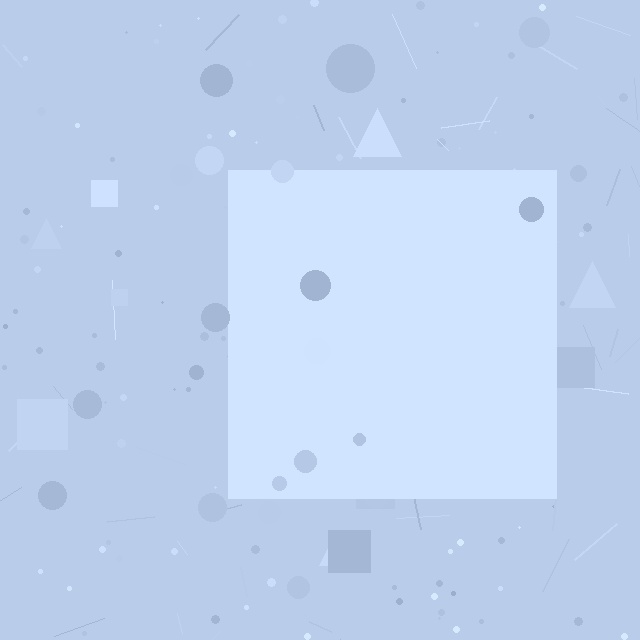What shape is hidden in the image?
A square is hidden in the image.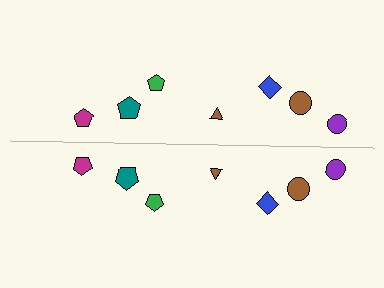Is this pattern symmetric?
Yes, this pattern has bilateral (reflection) symmetry.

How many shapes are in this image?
There are 14 shapes in this image.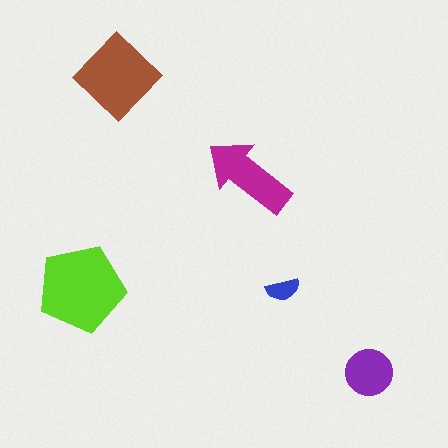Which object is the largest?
The lime pentagon.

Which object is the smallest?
The blue semicircle.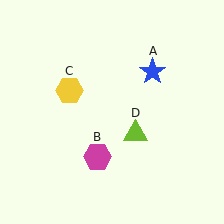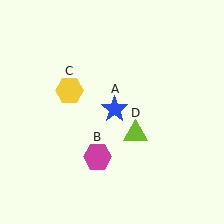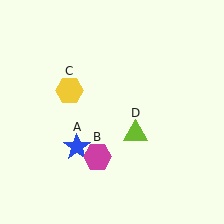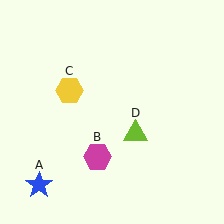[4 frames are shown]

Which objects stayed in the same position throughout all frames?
Magenta hexagon (object B) and yellow hexagon (object C) and lime triangle (object D) remained stationary.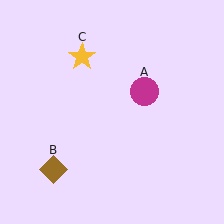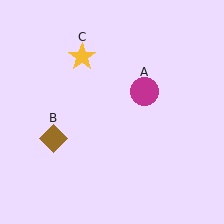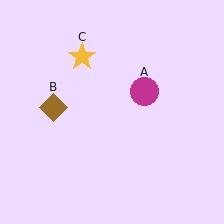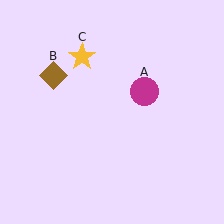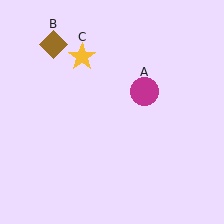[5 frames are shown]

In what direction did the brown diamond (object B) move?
The brown diamond (object B) moved up.